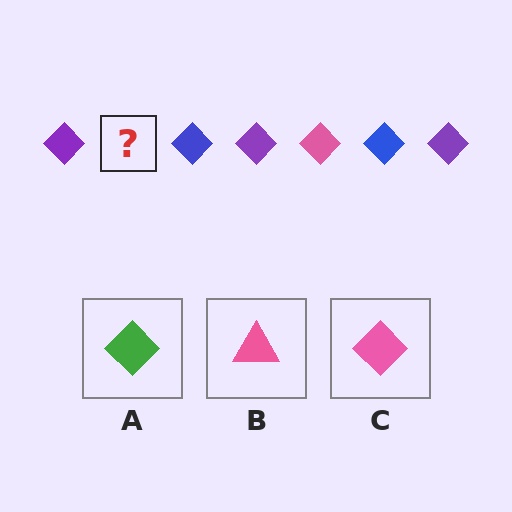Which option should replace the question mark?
Option C.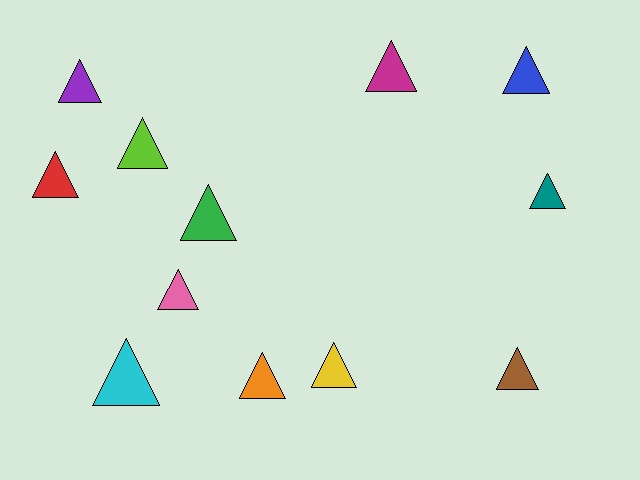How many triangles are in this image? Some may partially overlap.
There are 12 triangles.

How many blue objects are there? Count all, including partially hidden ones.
There is 1 blue object.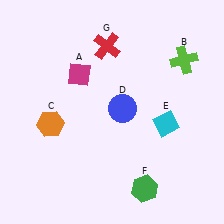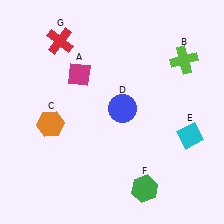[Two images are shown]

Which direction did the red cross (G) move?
The red cross (G) moved left.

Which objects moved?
The objects that moved are: the cyan diamond (E), the red cross (G).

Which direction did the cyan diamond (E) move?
The cyan diamond (E) moved right.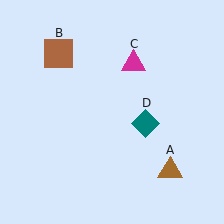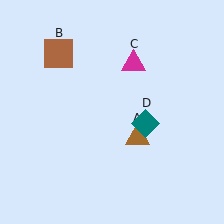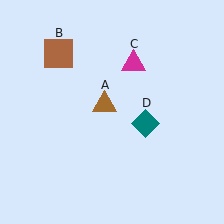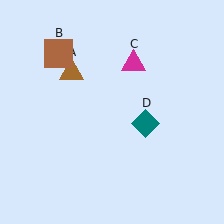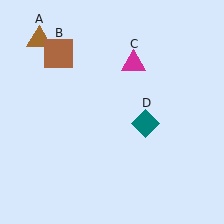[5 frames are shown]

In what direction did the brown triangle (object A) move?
The brown triangle (object A) moved up and to the left.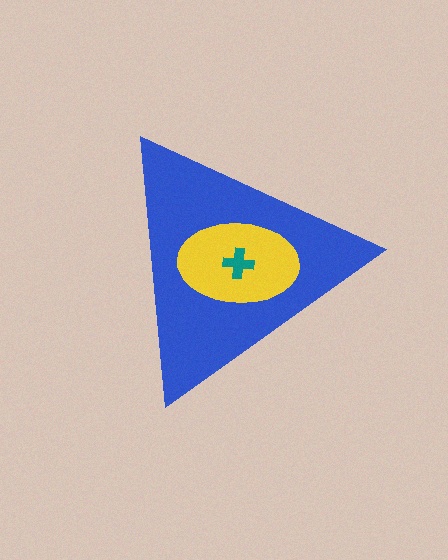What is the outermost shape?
The blue triangle.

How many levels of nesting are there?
3.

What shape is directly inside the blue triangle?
The yellow ellipse.